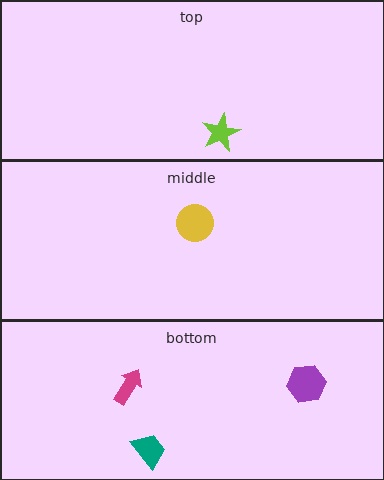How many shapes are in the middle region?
1.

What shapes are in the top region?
The lime star.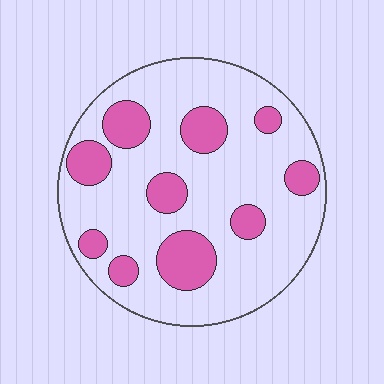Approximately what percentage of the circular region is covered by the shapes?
Approximately 25%.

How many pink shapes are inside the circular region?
10.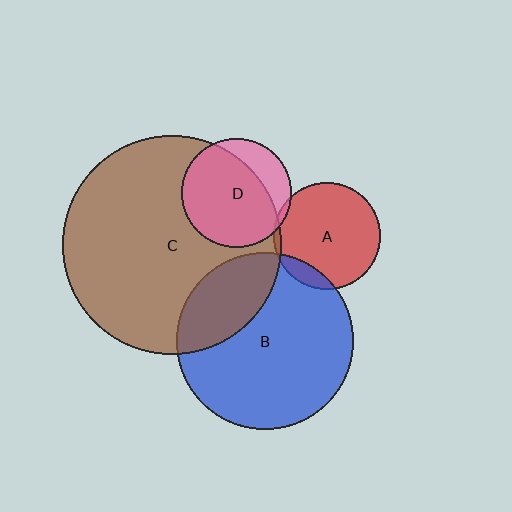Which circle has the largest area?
Circle C (brown).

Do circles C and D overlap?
Yes.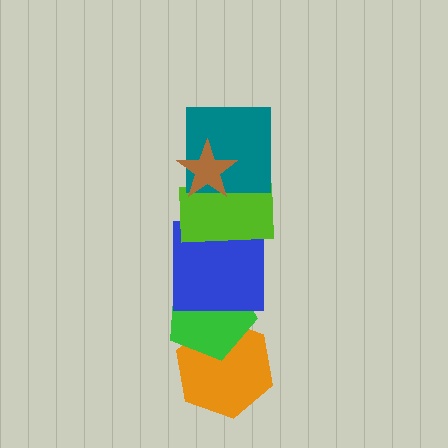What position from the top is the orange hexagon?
The orange hexagon is 6th from the top.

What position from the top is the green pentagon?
The green pentagon is 5th from the top.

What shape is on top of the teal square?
The brown star is on top of the teal square.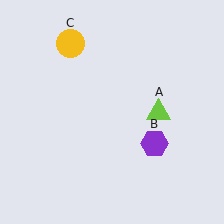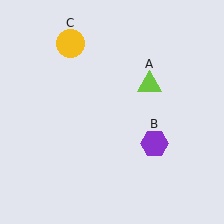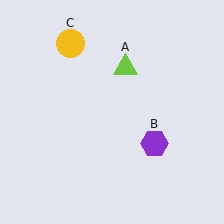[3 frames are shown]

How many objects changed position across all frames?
1 object changed position: lime triangle (object A).